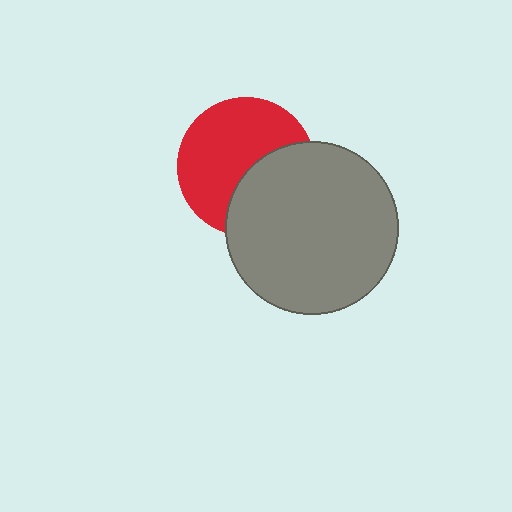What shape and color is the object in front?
The object in front is a gray circle.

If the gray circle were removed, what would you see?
You would see the complete red circle.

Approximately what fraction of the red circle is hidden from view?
Roughly 39% of the red circle is hidden behind the gray circle.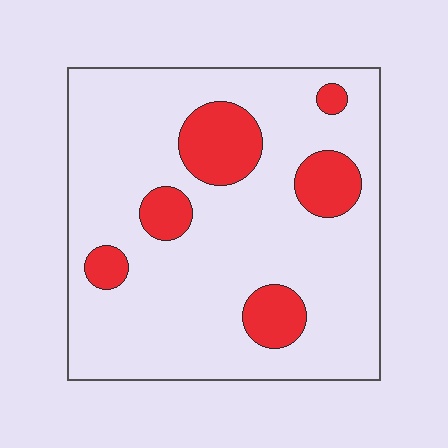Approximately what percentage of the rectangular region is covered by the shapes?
Approximately 20%.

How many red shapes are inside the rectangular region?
6.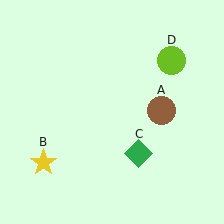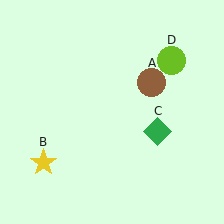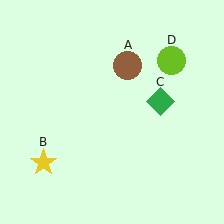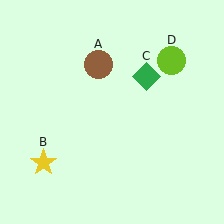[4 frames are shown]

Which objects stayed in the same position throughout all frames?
Yellow star (object B) and lime circle (object D) remained stationary.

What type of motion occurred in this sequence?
The brown circle (object A), green diamond (object C) rotated counterclockwise around the center of the scene.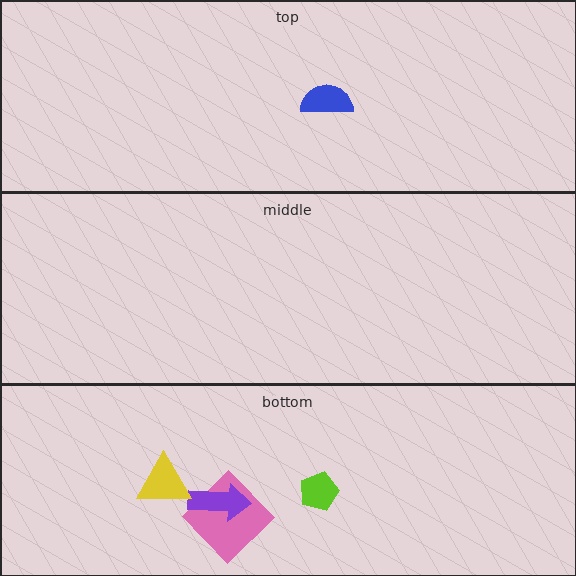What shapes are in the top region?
The blue semicircle.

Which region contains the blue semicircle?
The top region.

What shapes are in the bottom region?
The pink diamond, the purple arrow, the lime pentagon, the yellow triangle.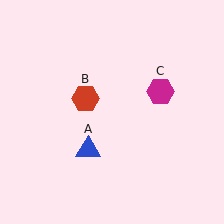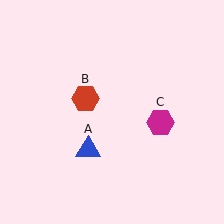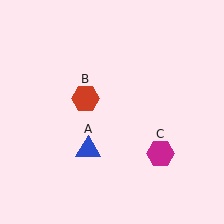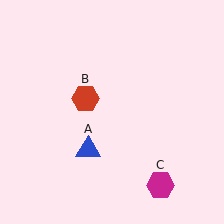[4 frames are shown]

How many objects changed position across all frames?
1 object changed position: magenta hexagon (object C).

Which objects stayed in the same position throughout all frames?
Blue triangle (object A) and red hexagon (object B) remained stationary.